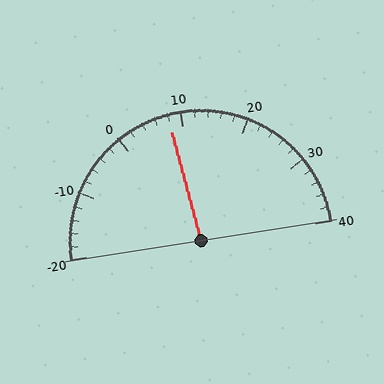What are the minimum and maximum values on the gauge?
The gauge ranges from -20 to 40.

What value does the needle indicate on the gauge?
The needle indicates approximately 8.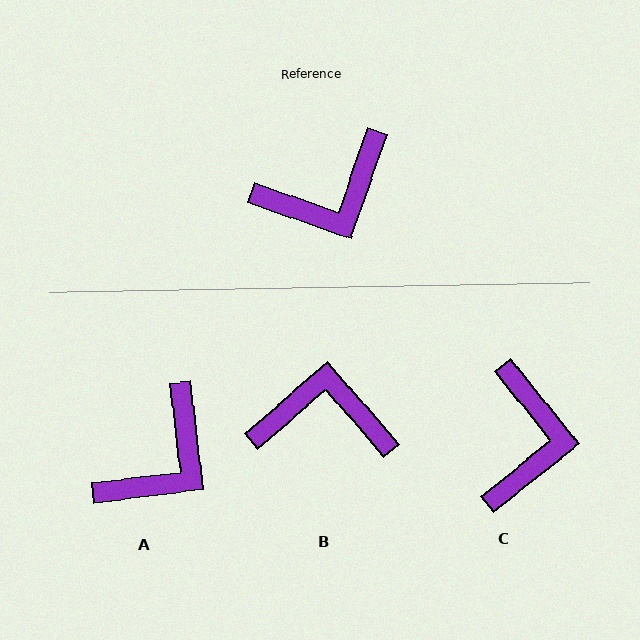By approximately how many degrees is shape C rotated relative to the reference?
Approximately 58 degrees counter-clockwise.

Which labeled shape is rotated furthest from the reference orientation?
B, about 150 degrees away.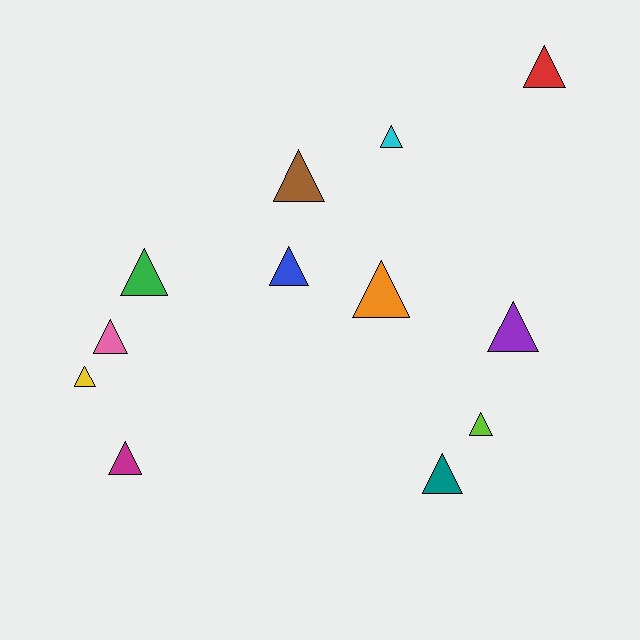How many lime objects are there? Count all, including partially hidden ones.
There is 1 lime object.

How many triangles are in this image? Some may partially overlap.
There are 12 triangles.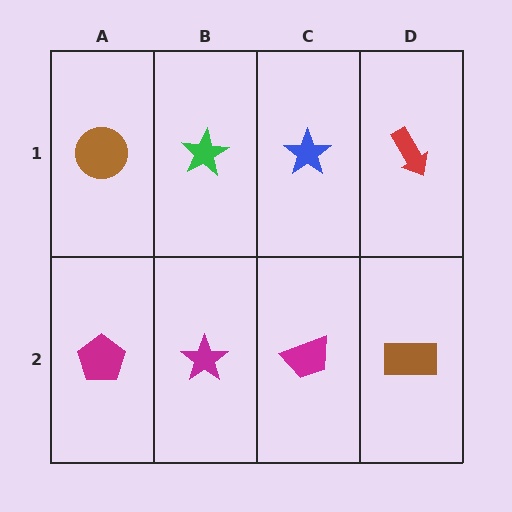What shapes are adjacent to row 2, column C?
A blue star (row 1, column C), a magenta star (row 2, column B), a brown rectangle (row 2, column D).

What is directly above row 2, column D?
A red arrow.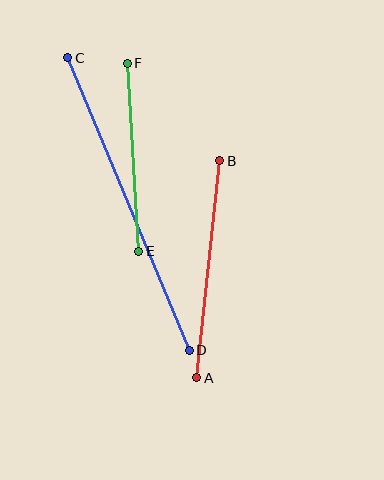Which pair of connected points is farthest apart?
Points C and D are farthest apart.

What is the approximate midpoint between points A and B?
The midpoint is at approximately (208, 269) pixels.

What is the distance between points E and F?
The distance is approximately 188 pixels.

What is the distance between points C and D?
The distance is approximately 317 pixels.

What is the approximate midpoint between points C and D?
The midpoint is at approximately (129, 204) pixels.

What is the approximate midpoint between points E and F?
The midpoint is at approximately (133, 157) pixels.